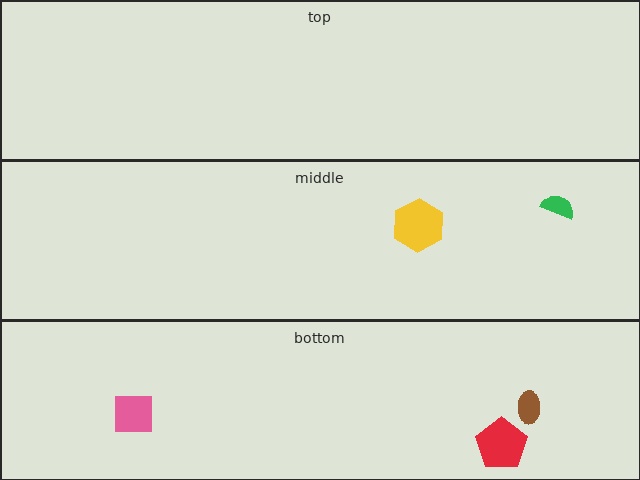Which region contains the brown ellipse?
The bottom region.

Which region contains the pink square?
The bottom region.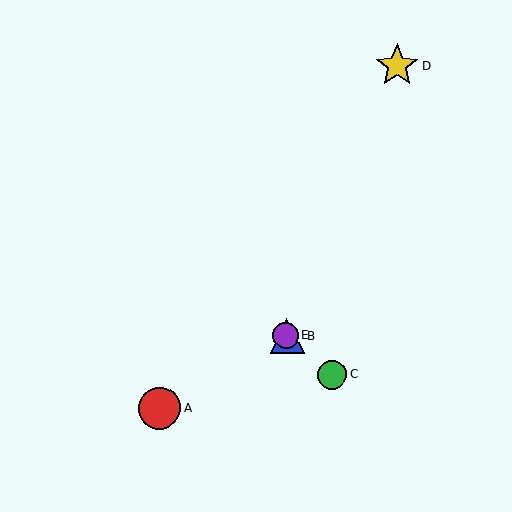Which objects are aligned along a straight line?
Objects B, C, E are aligned along a straight line.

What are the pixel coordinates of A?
Object A is at (160, 408).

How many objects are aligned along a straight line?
3 objects (B, C, E) are aligned along a straight line.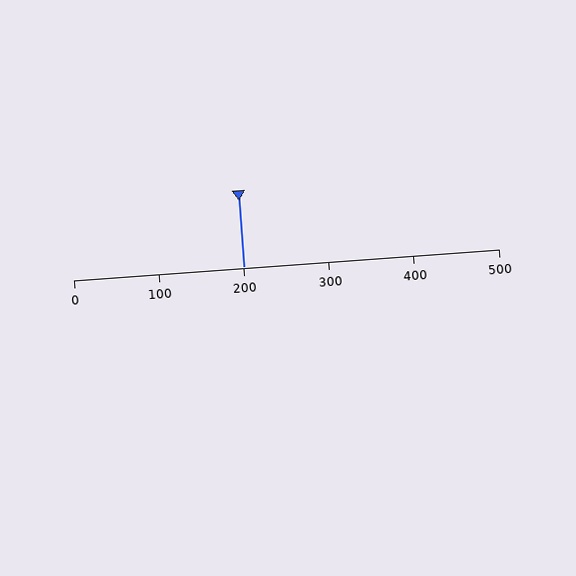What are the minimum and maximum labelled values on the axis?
The axis runs from 0 to 500.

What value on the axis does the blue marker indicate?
The marker indicates approximately 200.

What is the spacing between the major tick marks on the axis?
The major ticks are spaced 100 apart.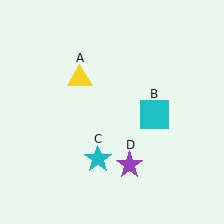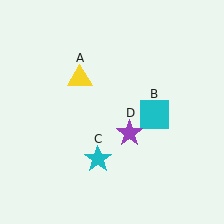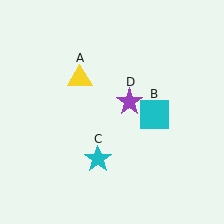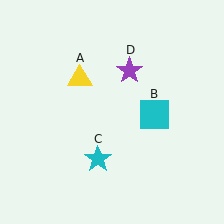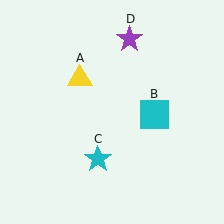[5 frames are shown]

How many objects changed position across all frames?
1 object changed position: purple star (object D).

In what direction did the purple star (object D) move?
The purple star (object D) moved up.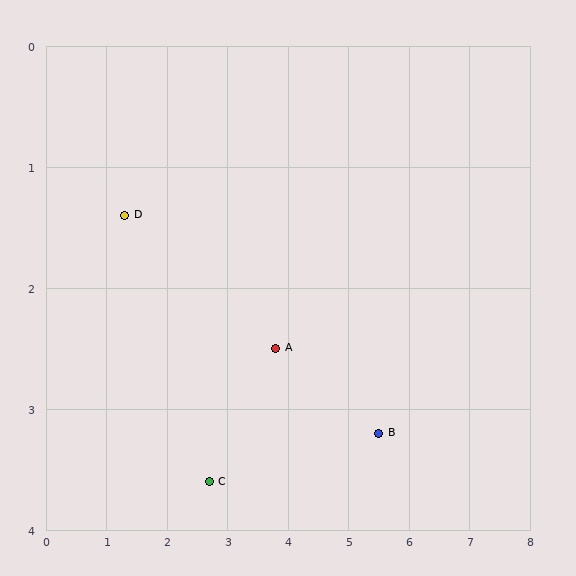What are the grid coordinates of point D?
Point D is at approximately (1.3, 1.4).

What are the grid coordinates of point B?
Point B is at approximately (5.5, 3.2).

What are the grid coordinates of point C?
Point C is at approximately (2.7, 3.6).